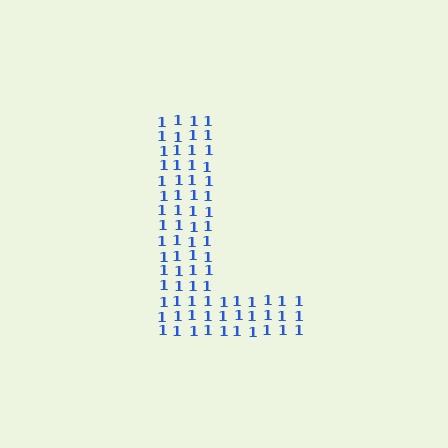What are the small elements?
The small elements are digit 1's.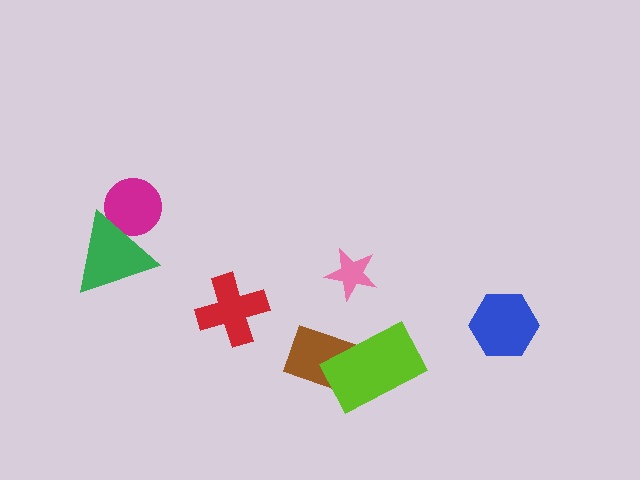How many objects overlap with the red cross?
0 objects overlap with the red cross.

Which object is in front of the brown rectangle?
The lime rectangle is in front of the brown rectangle.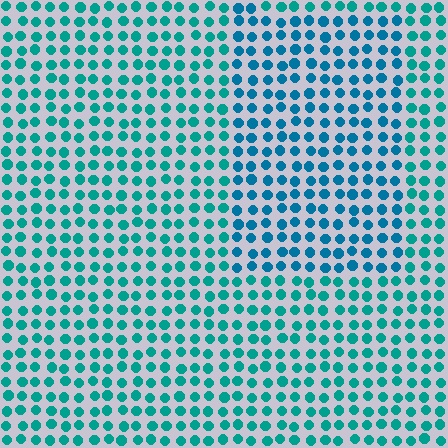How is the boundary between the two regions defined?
The boundary is defined purely by a slight shift in hue (about 23 degrees). Spacing, size, and orientation are identical on both sides.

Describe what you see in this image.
The image is filled with small teal elements in a uniform arrangement. A rectangle-shaped region is visible where the elements are tinted to a slightly different hue, forming a subtle color boundary.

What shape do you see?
I see a rectangle.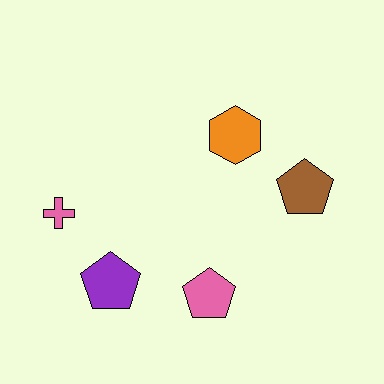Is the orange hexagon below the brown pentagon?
No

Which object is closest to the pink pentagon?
The purple pentagon is closest to the pink pentagon.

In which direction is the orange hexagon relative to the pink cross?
The orange hexagon is to the right of the pink cross.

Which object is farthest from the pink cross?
The brown pentagon is farthest from the pink cross.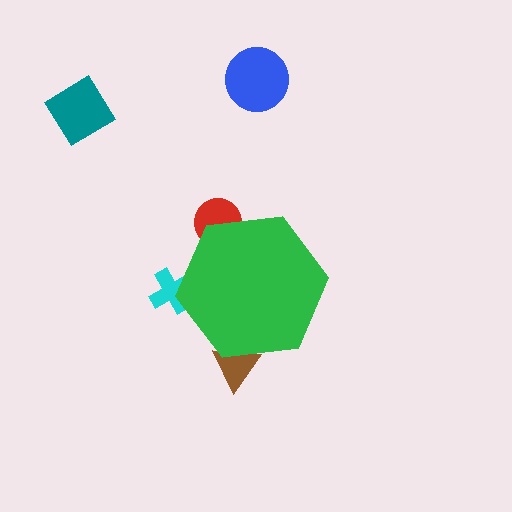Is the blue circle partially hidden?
No, the blue circle is fully visible.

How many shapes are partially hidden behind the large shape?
3 shapes are partially hidden.